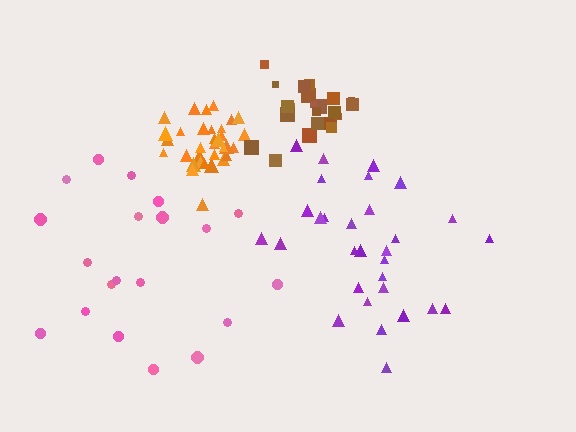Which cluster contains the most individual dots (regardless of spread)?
Orange (33).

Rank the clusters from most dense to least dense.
orange, brown, purple, pink.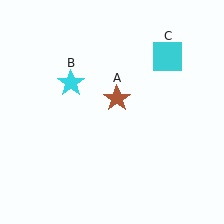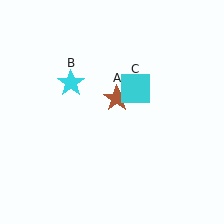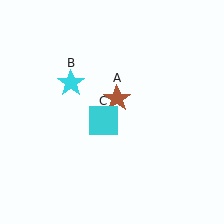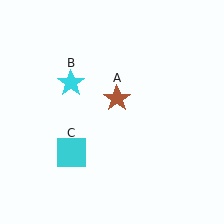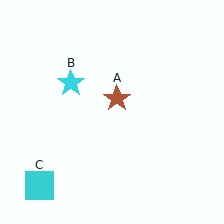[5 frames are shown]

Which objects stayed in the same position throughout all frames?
Brown star (object A) and cyan star (object B) remained stationary.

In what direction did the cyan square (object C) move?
The cyan square (object C) moved down and to the left.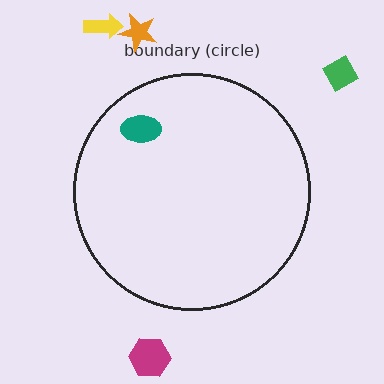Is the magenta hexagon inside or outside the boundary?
Outside.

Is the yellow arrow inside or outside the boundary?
Outside.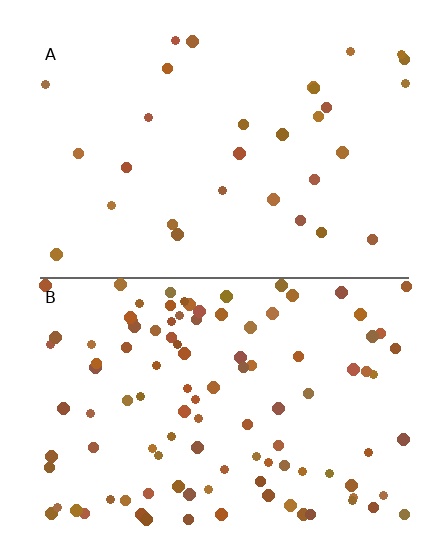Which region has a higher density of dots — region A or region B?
B (the bottom).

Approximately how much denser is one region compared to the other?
Approximately 3.3× — region B over region A.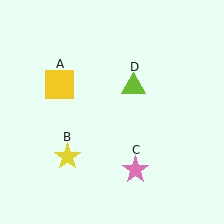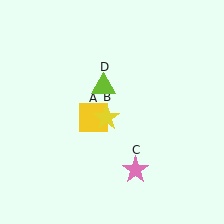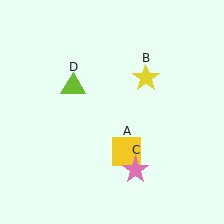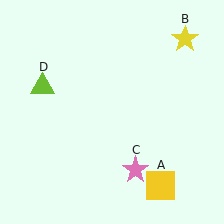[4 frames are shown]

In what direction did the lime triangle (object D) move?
The lime triangle (object D) moved left.